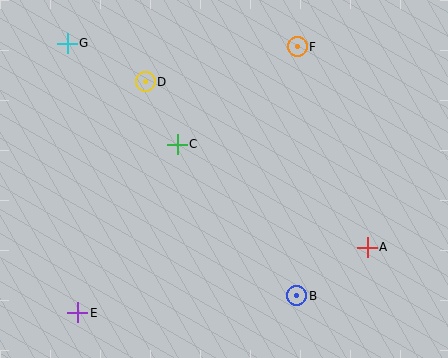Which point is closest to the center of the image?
Point C at (177, 144) is closest to the center.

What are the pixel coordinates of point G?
Point G is at (67, 43).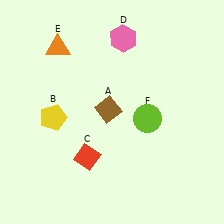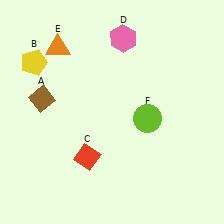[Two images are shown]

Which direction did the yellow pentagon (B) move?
The yellow pentagon (B) moved up.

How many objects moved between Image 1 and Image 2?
2 objects moved between the two images.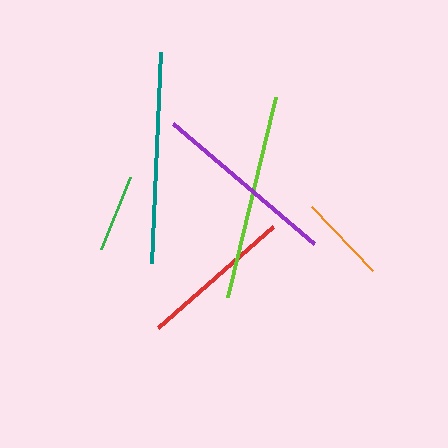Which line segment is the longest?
The teal line is the longest at approximately 212 pixels.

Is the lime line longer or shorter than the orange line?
The lime line is longer than the orange line.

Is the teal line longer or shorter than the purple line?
The teal line is longer than the purple line.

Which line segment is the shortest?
The green line is the shortest at approximately 78 pixels.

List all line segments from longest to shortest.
From longest to shortest: teal, lime, purple, red, orange, green.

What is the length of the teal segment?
The teal segment is approximately 212 pixels long.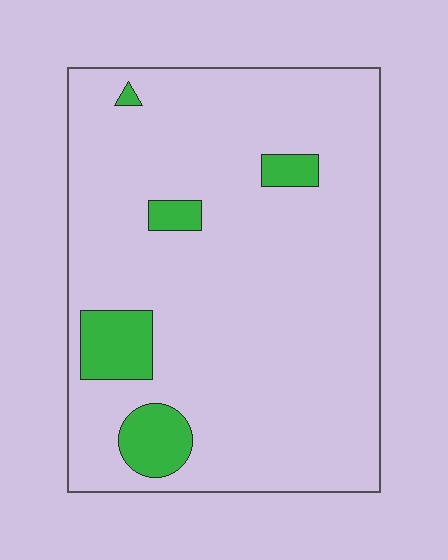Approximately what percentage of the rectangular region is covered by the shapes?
Approximately 10%.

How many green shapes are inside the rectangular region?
5.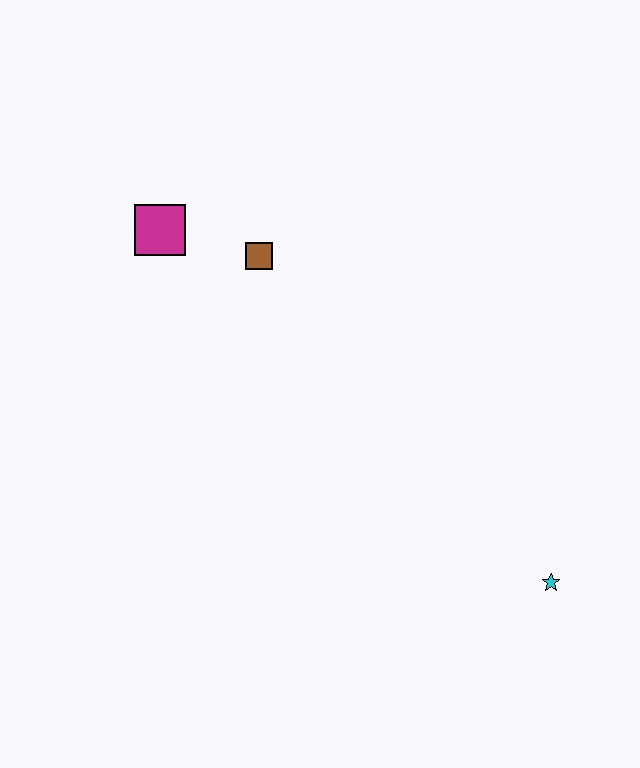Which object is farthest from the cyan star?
The magenta square is farthest from the cyan star.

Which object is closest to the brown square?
The magenta square is closest to the brown square.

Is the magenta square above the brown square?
Yes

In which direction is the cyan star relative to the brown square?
The cyan star is below the brown square.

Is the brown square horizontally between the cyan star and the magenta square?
Yes